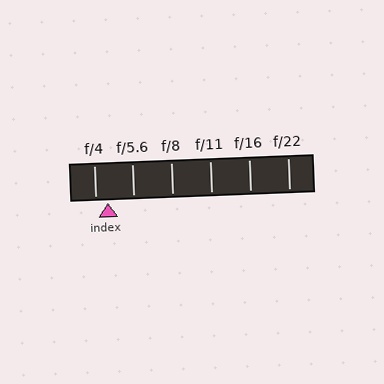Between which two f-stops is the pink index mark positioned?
The index mark is between f/4 and f/5.6.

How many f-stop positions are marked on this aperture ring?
There are 6 f-stop positions marked.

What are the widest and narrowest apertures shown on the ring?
The widest aperture shown is f/4 and the narrowest is f/22.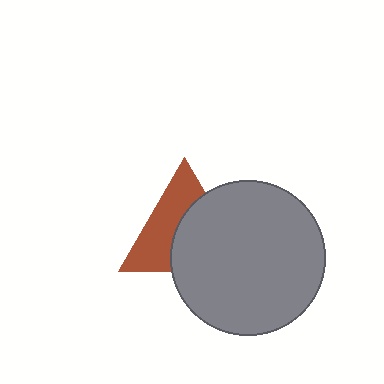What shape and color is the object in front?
The object in front is a gray circle.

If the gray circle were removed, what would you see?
You would see the complete brown triangle.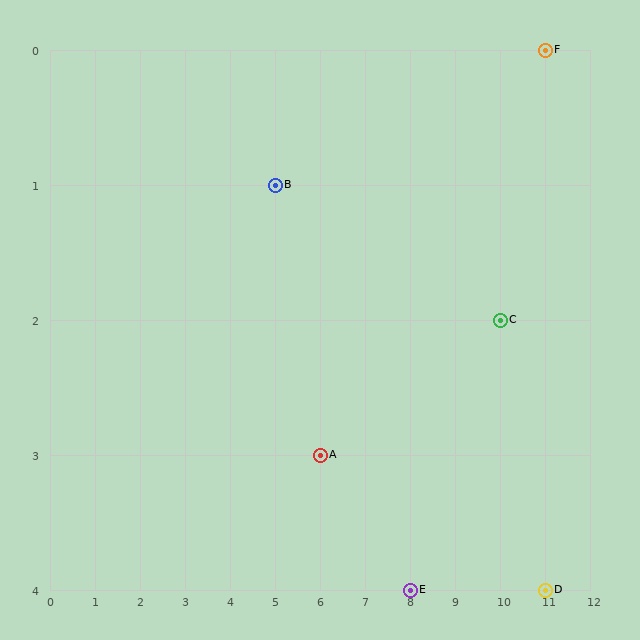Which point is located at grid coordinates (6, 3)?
Point A is at (6, 3).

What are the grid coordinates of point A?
Point A is at grid coordinates (6, 3).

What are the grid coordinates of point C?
Point C is at grid coordinates (10, 2).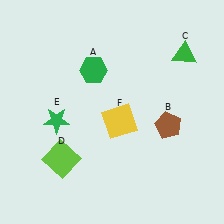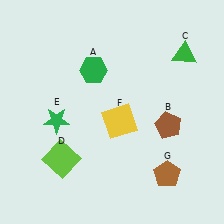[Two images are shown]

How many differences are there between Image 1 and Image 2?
There is 1 difference between the two images.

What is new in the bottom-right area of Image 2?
A brown pentagon (G) was added in the bottom-right area of Image 2.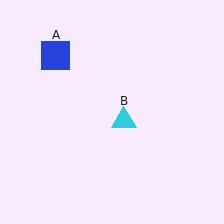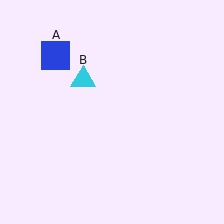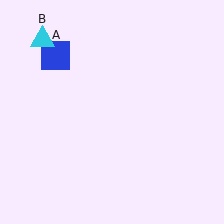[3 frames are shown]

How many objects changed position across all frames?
1 object changed position: cyan triangle (object B).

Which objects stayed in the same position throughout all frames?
Blue square (object A) remained stationary.